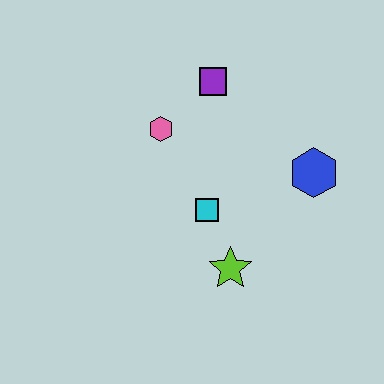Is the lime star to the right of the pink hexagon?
Yes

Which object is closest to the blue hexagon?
The cyan square is closest to the blue hexagon.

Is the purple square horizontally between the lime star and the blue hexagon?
No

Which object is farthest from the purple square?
The lime star is farthest from the purple square.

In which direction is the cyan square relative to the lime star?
The cyan square is above the lime star.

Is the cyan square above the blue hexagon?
No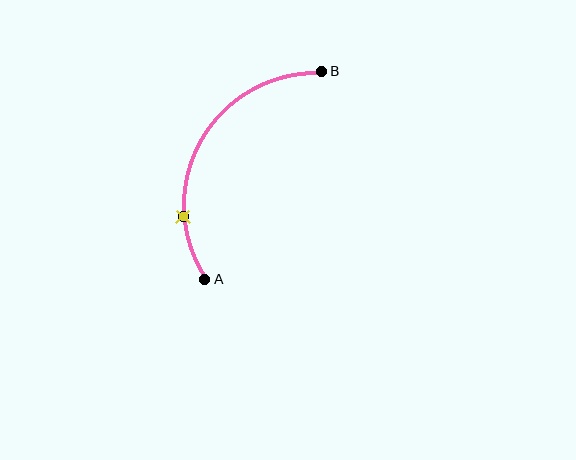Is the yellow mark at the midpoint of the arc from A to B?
No. The yellow mark lies on the arc but is closer to endpoint A. The arc midpoint would be at the point on the curve equidistant along the arc from both A and B.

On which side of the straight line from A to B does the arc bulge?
The arc bulges to the left of the straight line connecting A and B.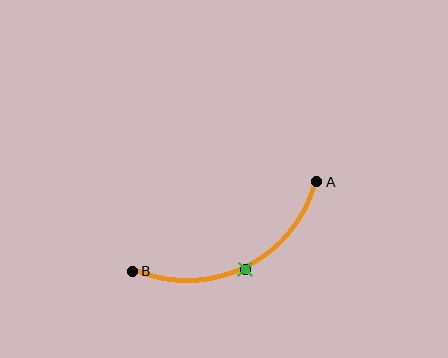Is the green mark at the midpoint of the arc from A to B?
Yes. The green mark lies on the arc at equal arc-length from both A and B — it is the arc midpoint.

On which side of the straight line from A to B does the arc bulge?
The arc bulges below the straight line connecting A and B.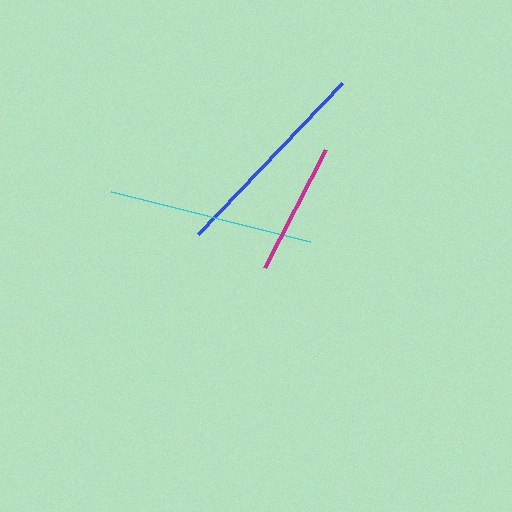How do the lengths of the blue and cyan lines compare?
The blue and cyan lines are approximately the same length.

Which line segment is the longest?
The blue line is the longest at approximately 209 pixels.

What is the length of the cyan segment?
The cyan segment is approximately 205 pixels long.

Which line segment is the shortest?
The magenta line is the shortest at approximately 133 pixels.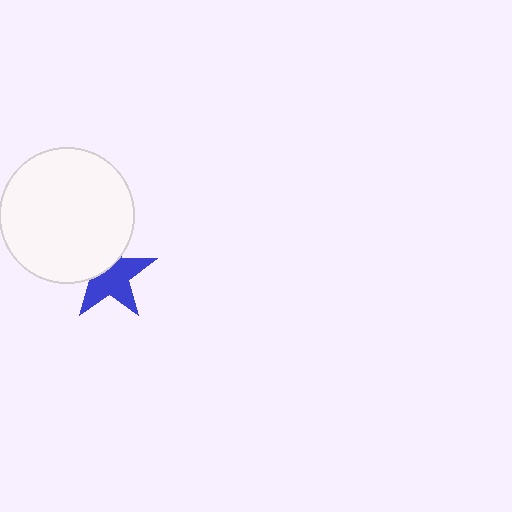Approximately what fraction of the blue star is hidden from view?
Roughly 38% of the blue star is hidden behind the white circle.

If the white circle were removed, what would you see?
You would see the complete blue star.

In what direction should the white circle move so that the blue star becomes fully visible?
The white circle should move toward the upper-left. That is the shortest direction to clear the overlap and leave the blue star fully visible.